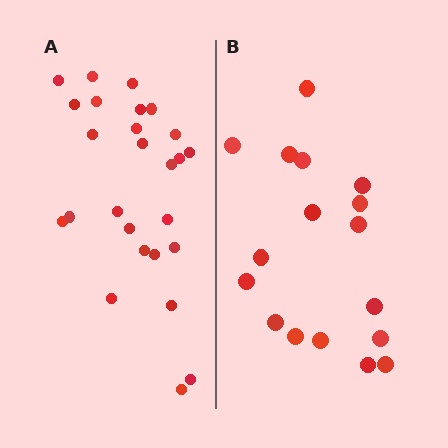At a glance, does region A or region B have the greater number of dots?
Region A (the left region) has more dots.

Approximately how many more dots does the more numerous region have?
Region A has roughly 8 or so more dots than region B.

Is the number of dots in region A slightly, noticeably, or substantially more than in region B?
Region A has substantially more. The ratio is roughly 1.5 to 1.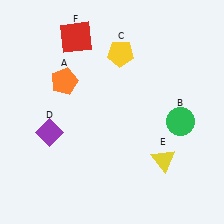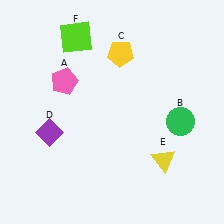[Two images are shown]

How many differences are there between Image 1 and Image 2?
There are 2 differences between the two images.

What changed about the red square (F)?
In Image 1, F is red. In Image 2, it changed to lime.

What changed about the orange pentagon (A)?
In Image 1, A is orange. In Image 2, it changed to pink.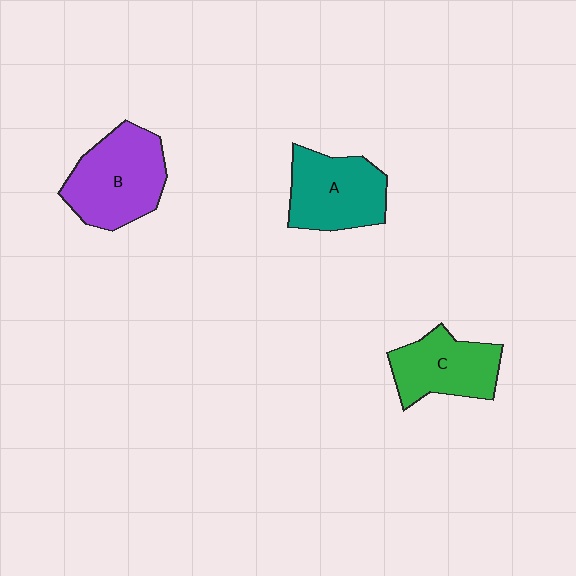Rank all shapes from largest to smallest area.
From largest to smallest: B (purple), A (teal), C (green).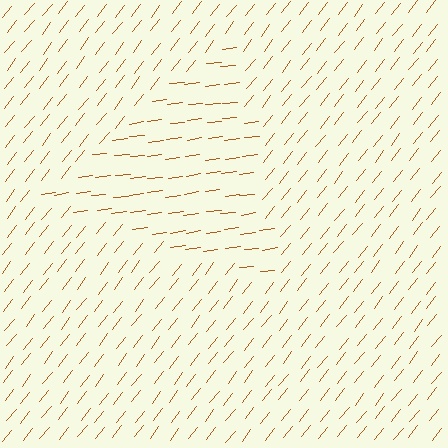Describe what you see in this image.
The image is filled with small brown line segments. A triangle region in the image has lines oriented differently from the surrounding lines, creating a visible texture boundary.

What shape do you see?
I see a triangle.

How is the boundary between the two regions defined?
The boundary is defined purely by a change in line orientation (approximately 45 degrees difference). All lines are the same color and thickness.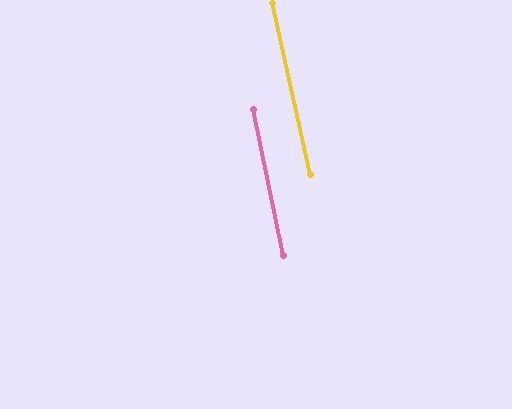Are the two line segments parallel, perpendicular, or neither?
Parallel — their directions differ by only 1.2°.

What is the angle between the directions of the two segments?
Approximately 1 degree.